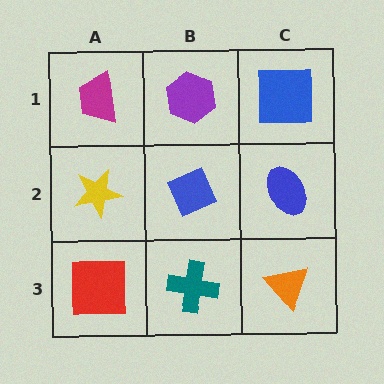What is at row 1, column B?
A purple hexagon.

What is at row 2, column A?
A yellow star.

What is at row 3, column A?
A red square.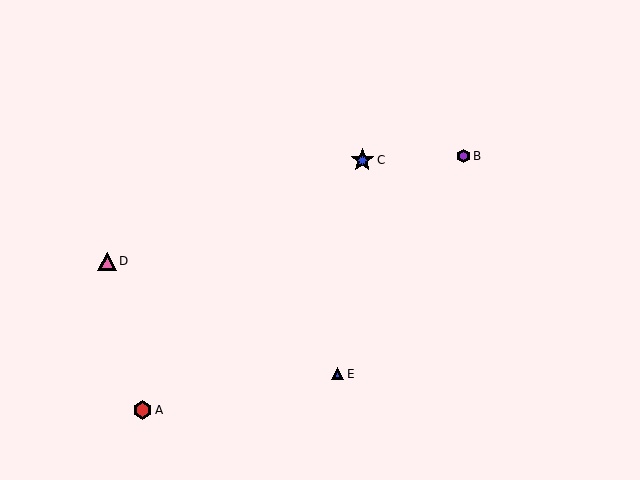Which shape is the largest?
The blue star (labeled C) is the largest.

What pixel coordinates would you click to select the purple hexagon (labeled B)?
Click at (464, 156) to select the purple hexagon B.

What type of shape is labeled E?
Shape E is a blue triangle.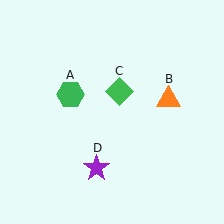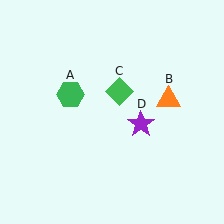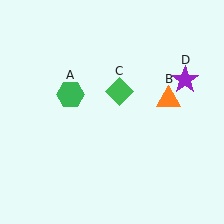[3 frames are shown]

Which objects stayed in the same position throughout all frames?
Green hexagon (object A) and orange triangle (object B) and green diamond (object C) remained stationary.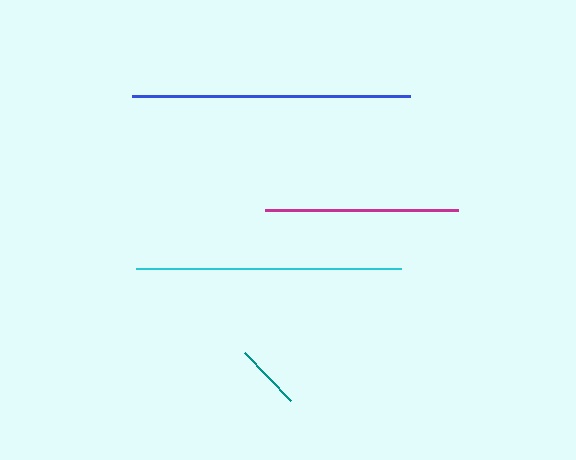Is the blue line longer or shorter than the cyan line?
The blue line is longer than the cyan line.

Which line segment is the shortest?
The teal line is the shortest at approximately 66 pixels.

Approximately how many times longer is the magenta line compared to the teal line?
The magenta line is approximately 2.9 times the length of the teal line.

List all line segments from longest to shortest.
From longest to shortest: blue, cyan, magenta, teal.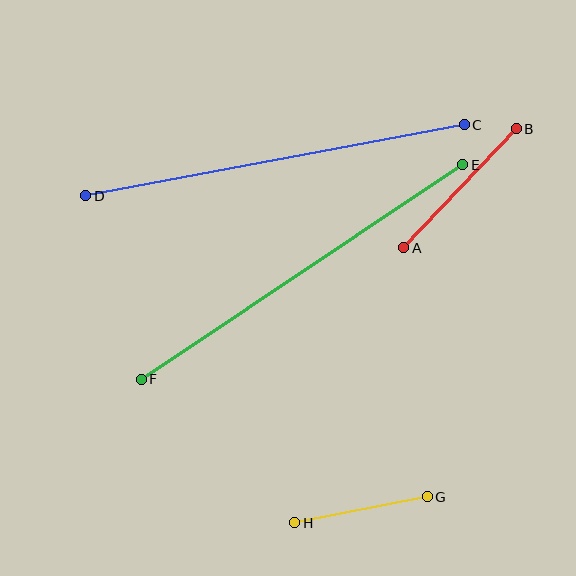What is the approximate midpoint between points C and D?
The midpoint is at approximately (275, 160) pixels.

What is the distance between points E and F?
The distance is approximately 387 pixels.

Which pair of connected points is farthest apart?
Points E and F are farthest apart.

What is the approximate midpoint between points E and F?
The midpoint is at approximately (302, 272) pixels.